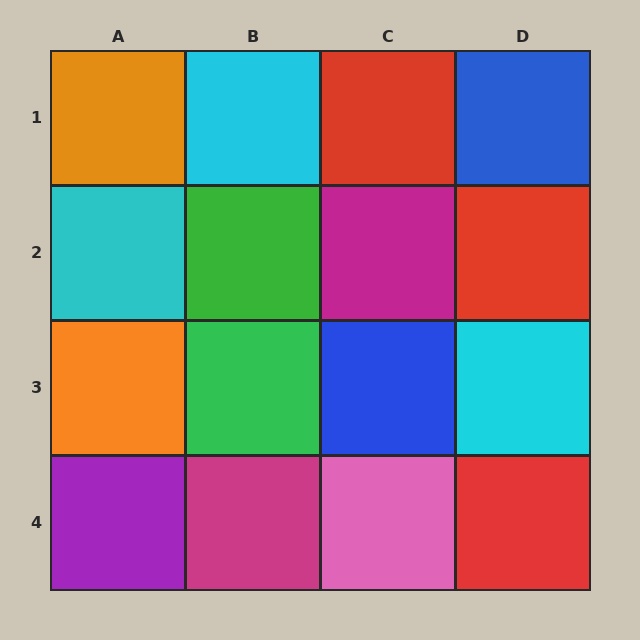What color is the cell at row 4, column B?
Magenta.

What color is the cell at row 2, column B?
Green.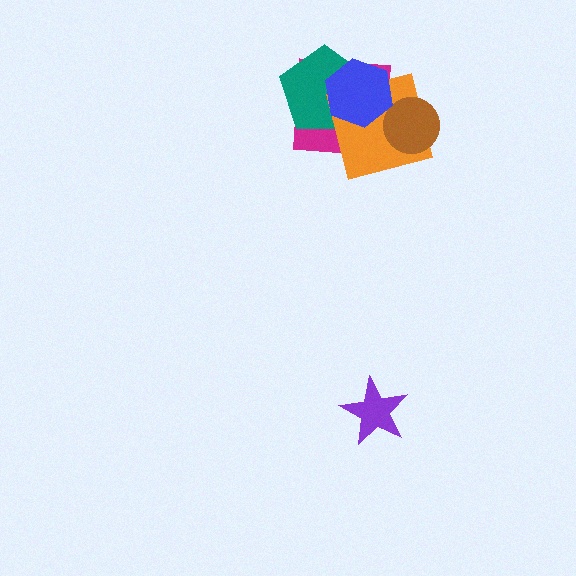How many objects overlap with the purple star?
0 objects overlap with the purple star.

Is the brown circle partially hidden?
No, no other shape covers it.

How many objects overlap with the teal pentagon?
3 objects overlap with the teal pentagon.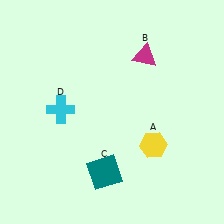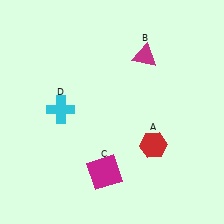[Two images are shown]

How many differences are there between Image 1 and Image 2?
There are 2 differences between the two images.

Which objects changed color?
A changed from yellow to red. C changed from teal to magenta.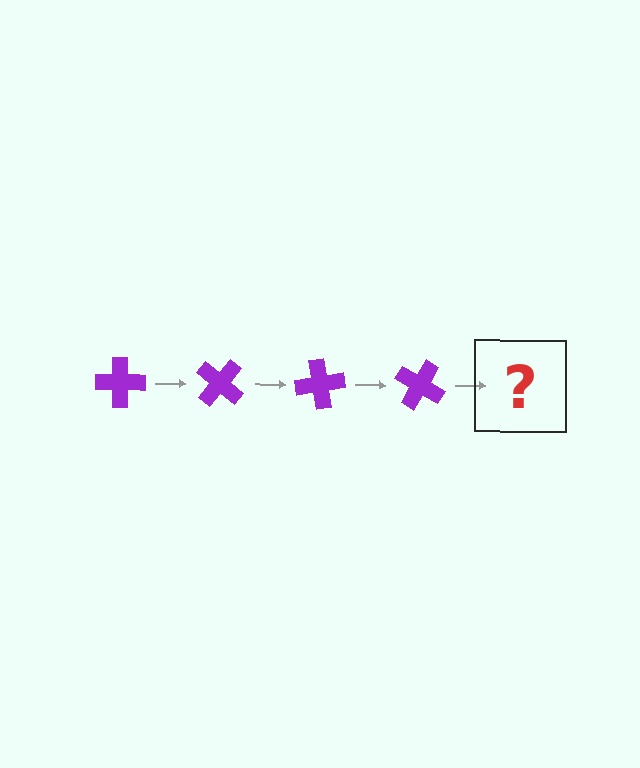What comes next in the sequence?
The next element should be a purple cross rotated 160 degrees.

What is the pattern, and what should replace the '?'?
The pattern is that the cross rotates 40 degrees each step. The '?' should be a purple cross rotated 160 degrees.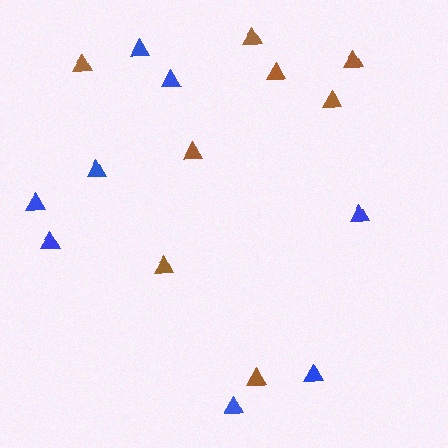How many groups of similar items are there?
There are 2 groups: one group of brown triangles (8) and one group of blue triangles (8).